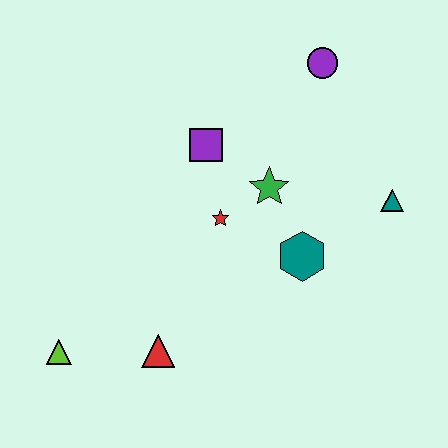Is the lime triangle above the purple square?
No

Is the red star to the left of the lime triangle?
No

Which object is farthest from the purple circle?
The lime triangle is farthest from the purple circle.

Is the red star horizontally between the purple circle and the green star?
No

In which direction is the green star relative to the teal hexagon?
The green star is above the teal hexagon.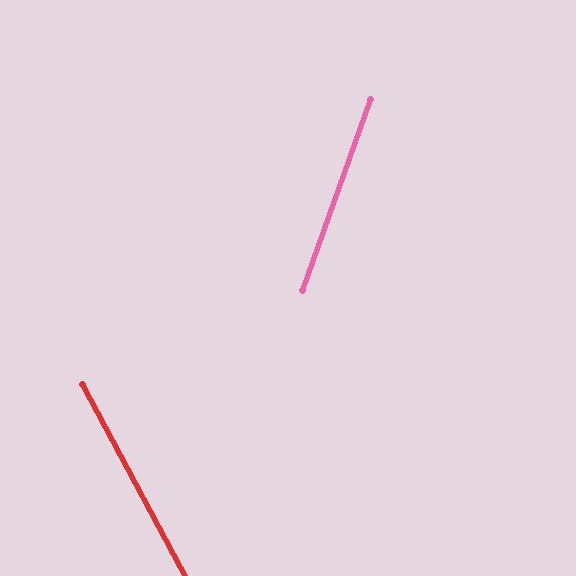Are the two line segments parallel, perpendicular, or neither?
Neither parallel nor perpendicular — they differ by about 48°.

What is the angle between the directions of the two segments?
Approximately 48 degrees.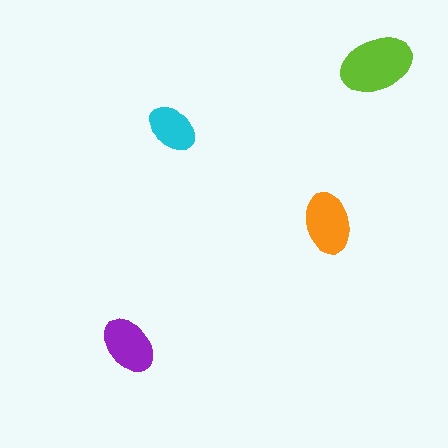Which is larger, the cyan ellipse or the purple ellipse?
The purple one.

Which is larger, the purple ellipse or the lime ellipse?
The lime one.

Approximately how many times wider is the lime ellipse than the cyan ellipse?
About 1.5 times wider.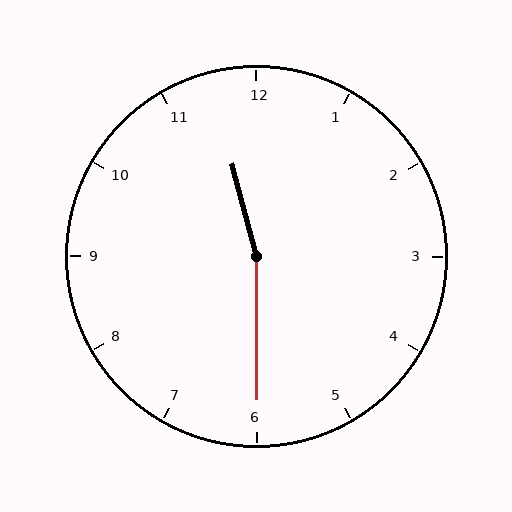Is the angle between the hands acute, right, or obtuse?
It is obtuse.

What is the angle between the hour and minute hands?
Approximately 165 degrees.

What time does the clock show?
11:30.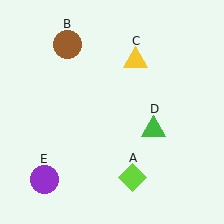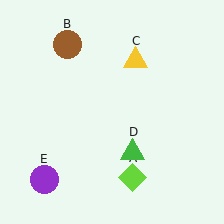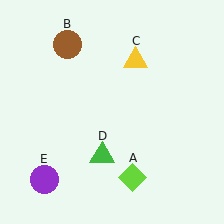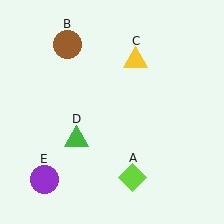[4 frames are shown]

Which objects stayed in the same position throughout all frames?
Lime diamond (object A) and brown circle (object B) and yellow triangle (object C) and purple circle (object E) remained stationary.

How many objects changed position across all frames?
1 object changed position: green triangle (object D).